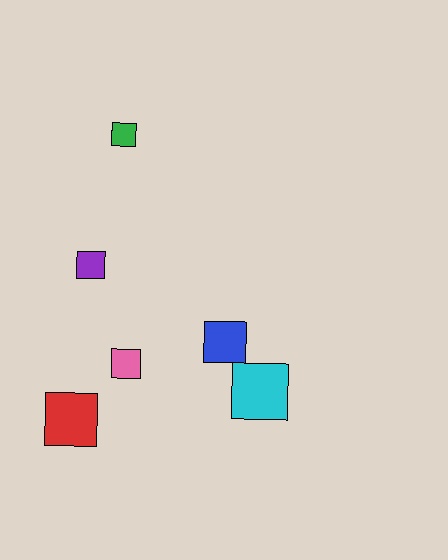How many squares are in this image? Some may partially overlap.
There are 6 squares.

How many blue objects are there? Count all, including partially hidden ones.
There is 1 blue object.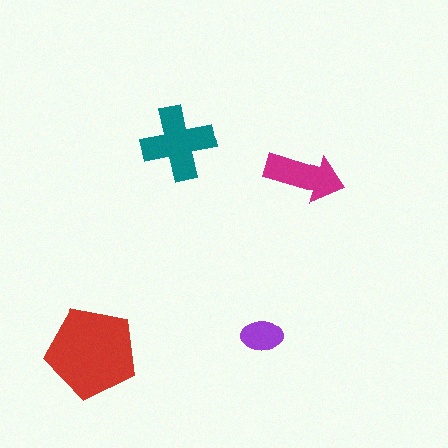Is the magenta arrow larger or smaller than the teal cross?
Smaller.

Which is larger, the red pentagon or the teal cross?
The red pentagon.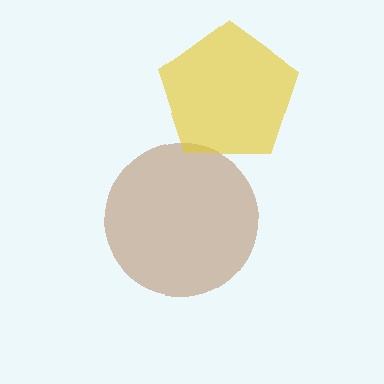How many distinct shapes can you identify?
There are 2 distinct shapes: a brown circle, a yellow pentagon.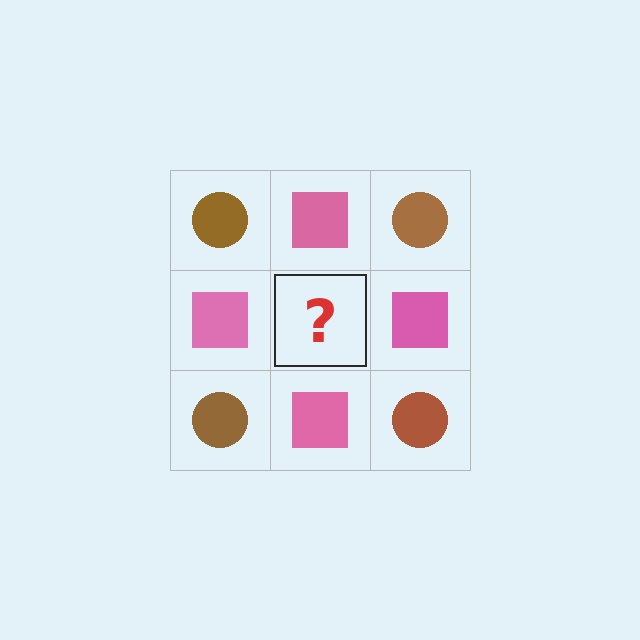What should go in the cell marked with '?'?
The missing cell should contain a brown circle.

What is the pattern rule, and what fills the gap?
The rule is that it alternates brown circle and pink square in a checkerboard pattern. The gap should be filled with a brown circle.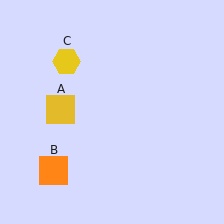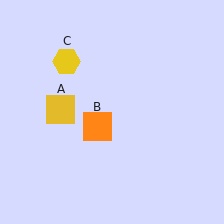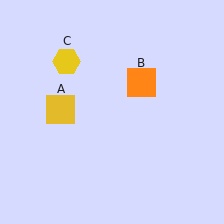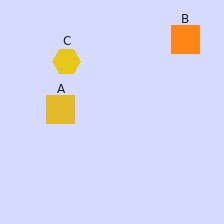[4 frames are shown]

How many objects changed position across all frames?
1 object changed position: orange square (object B).